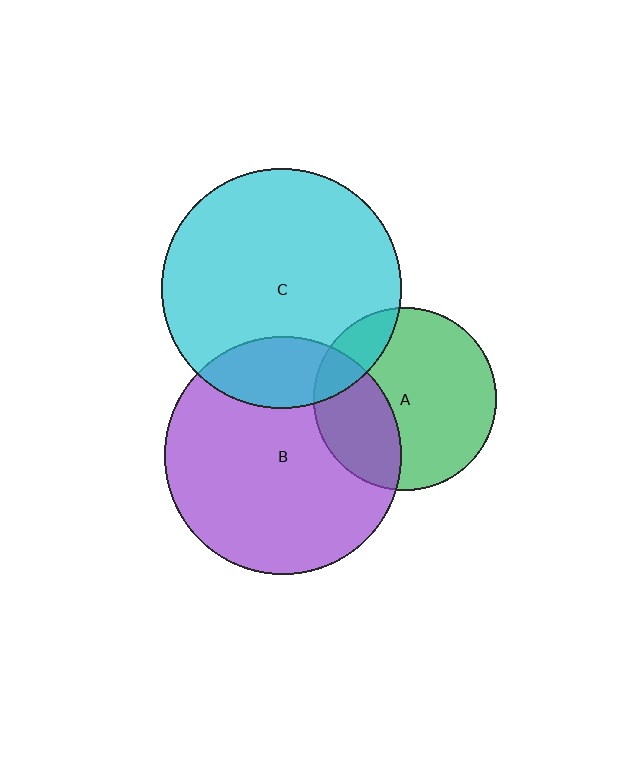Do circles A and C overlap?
Yes.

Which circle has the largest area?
Circle C (cyan).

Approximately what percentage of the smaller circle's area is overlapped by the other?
Approximately 15%.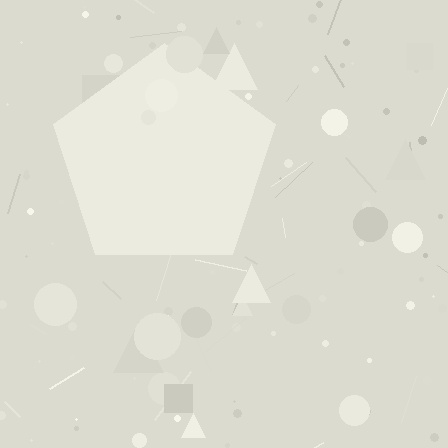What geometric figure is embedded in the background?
A pentagon is embedded in the background.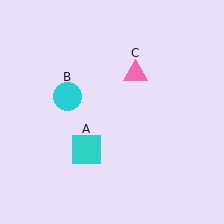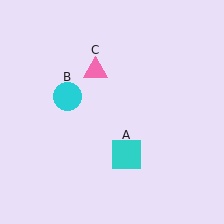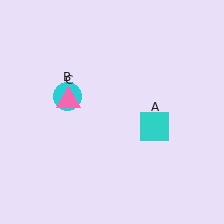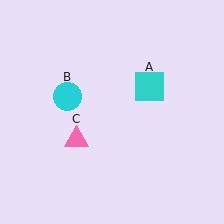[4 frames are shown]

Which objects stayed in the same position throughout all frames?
Cyan circle (object B) remained stationary.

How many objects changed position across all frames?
2 objects changed position: cyan square (object A), pink triangle (object C).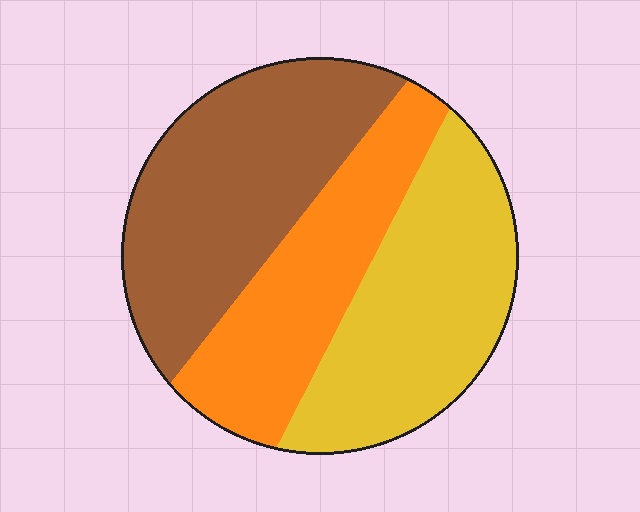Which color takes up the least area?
Orange, at roughly 30%.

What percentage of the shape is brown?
Brown takes up about three eighths (3/8) of the shape.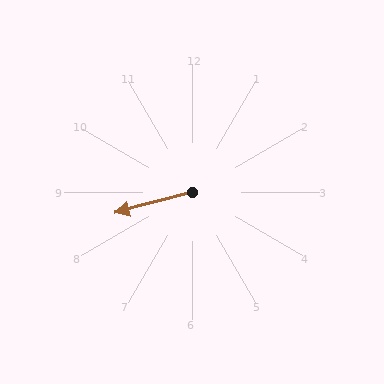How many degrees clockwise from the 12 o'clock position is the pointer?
Approximately 255 degrees.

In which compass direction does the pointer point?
West.